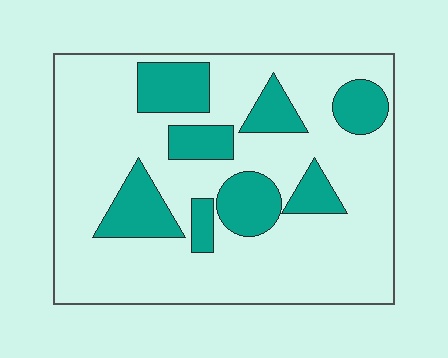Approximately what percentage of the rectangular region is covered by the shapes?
Approximately 25%.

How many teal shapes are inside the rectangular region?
8.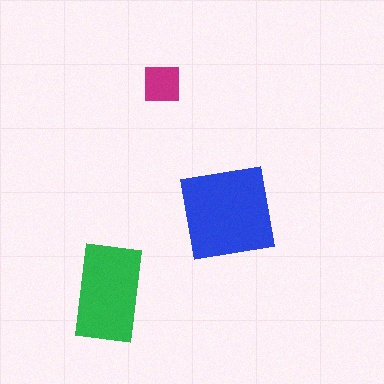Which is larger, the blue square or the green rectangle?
The blue square.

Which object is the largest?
The blue square.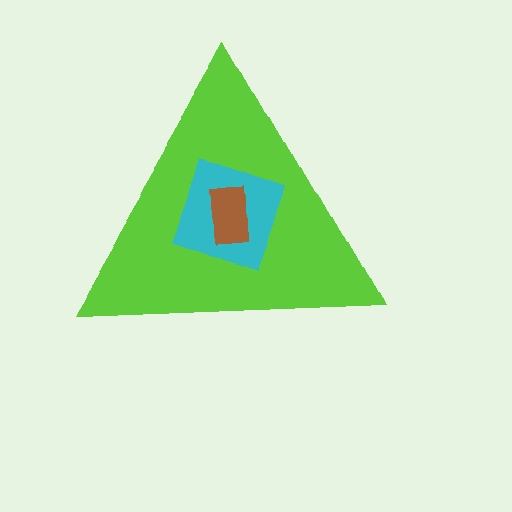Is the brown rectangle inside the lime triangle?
Yes.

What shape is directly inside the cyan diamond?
The brown rectangle.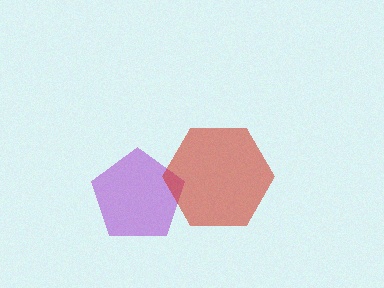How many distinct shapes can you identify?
There are 2 distinct shapes: a purple pentagon, a red hexagon.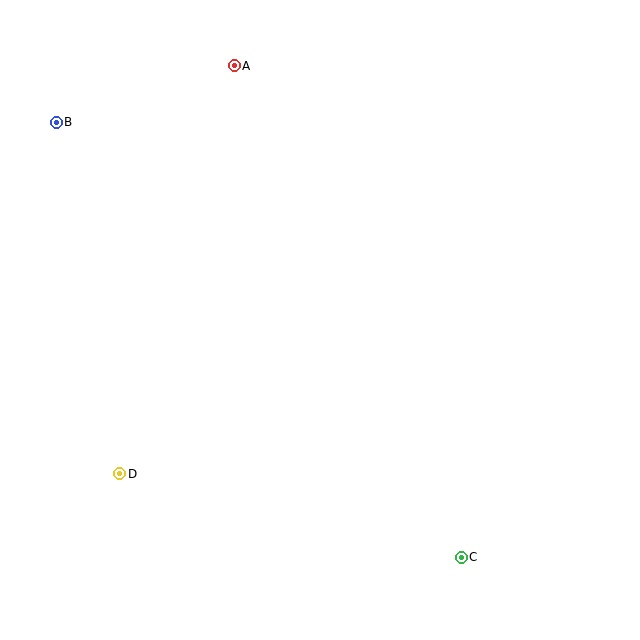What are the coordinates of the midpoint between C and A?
The midpoint between C and A is at (348, 311).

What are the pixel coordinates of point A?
Point A is at (234, 66).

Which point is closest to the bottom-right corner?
Point C is closest to the bottom-right corner.